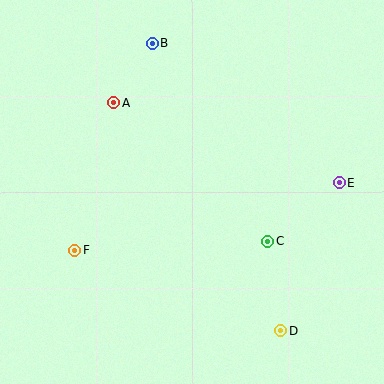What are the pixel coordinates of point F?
Point F is at (75, 251).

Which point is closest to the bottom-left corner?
Point F is closest to the bottom-left corner.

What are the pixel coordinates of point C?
Point C is at (268, 241).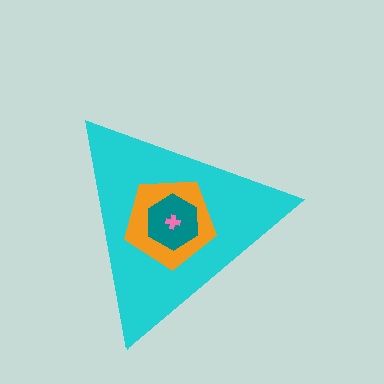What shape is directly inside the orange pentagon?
The teal hexagon.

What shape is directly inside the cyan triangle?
The orange pentagon.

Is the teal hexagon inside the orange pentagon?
Yes.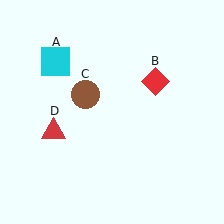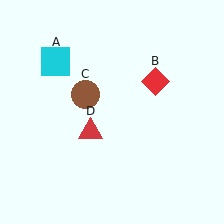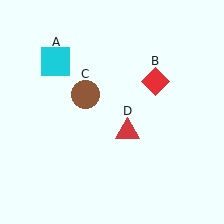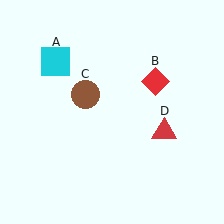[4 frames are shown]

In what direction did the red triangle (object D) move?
The red triangle (object D) moved right.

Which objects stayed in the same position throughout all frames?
Cyan square (object A) and red diamond (object B) and brown circle (object C) remained stationary.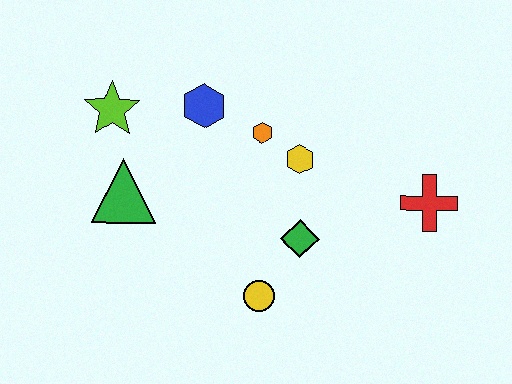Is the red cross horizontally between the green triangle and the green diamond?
No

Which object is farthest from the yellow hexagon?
The lime star is farthest from the yellow hexagon.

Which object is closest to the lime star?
The green triangle is closest to the lime star.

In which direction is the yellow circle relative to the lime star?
The yellow circle is below the lime star.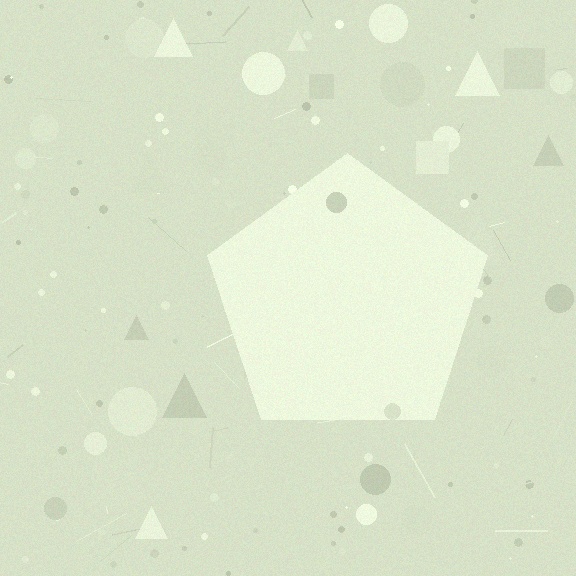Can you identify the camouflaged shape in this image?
The camouflaged shape is a pentagon.